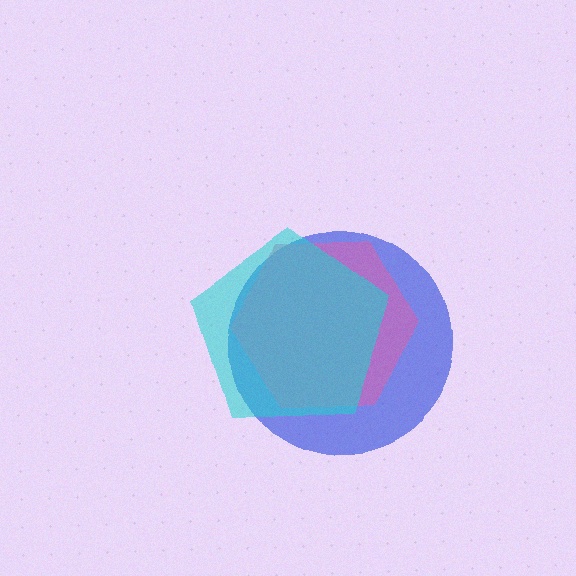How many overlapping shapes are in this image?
There are 3 overlapping shapes in the image.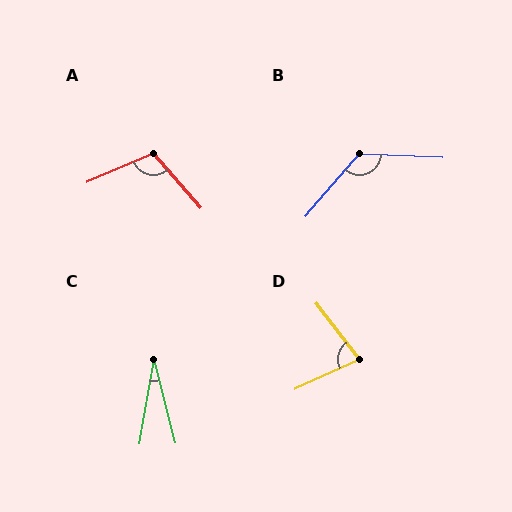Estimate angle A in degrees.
Approximately 108 degrees.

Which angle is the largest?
B, at approximately 128 degrees.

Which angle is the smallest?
C, at approximately 24 degrees.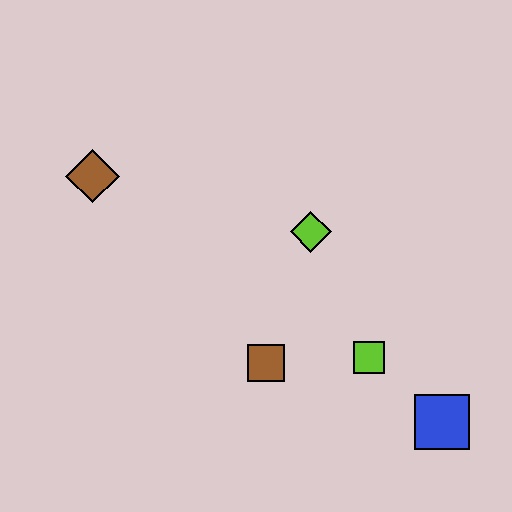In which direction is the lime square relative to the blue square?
The lime square is to the left of the blue square.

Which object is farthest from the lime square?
The brown diamond is farthest from the lime square.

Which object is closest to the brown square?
The lime square is closest to the brown square.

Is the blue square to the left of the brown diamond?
No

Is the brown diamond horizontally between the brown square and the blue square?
No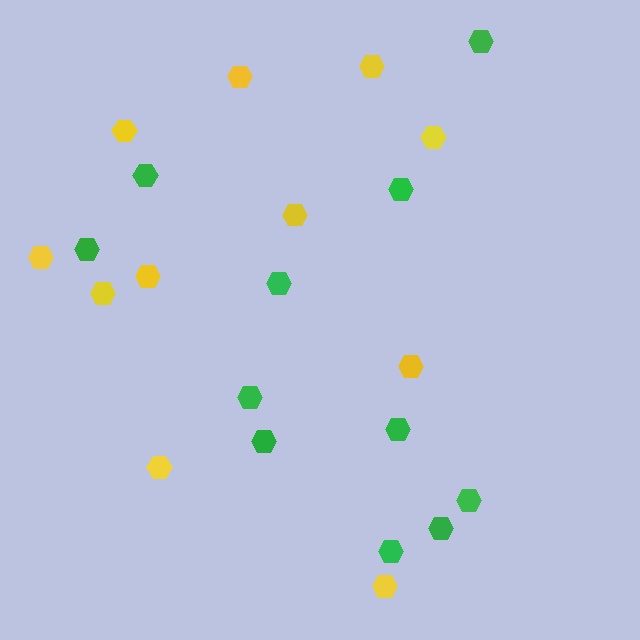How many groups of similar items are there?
There are 2 groups: one group of green hexagons (11) and one group of yellow hexagons (11).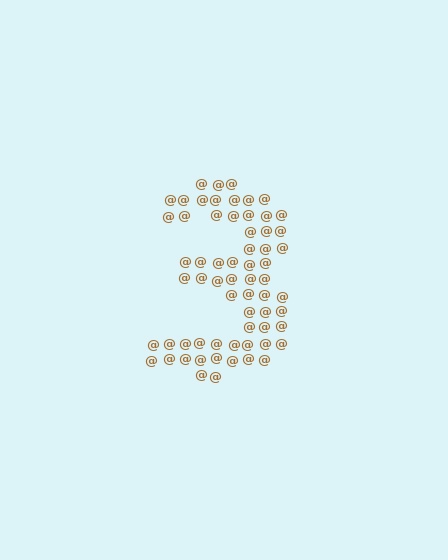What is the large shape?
The large shape is the digit 3.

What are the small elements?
The small elements are at signs.